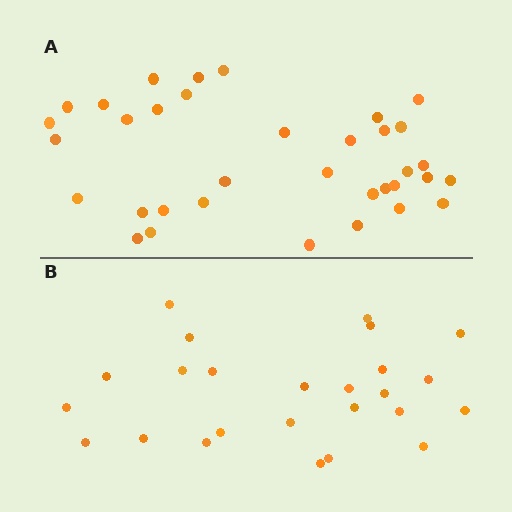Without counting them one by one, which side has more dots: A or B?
Region A (the top region) has more dots.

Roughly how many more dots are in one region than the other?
Region A has roughly 10 or so more dots than region B.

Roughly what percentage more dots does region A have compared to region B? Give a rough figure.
About 40% more.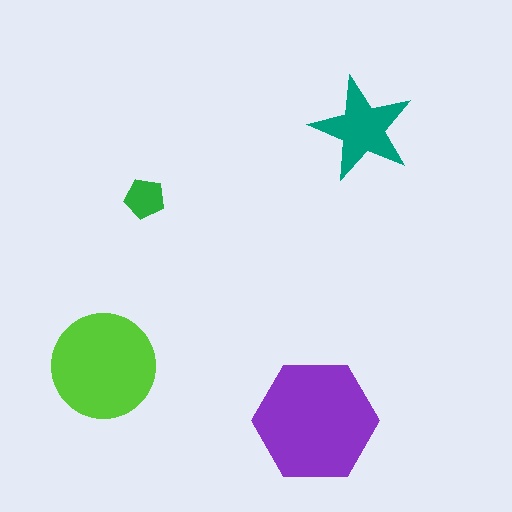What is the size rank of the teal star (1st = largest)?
3rd.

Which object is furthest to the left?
The lime circle is leftmost.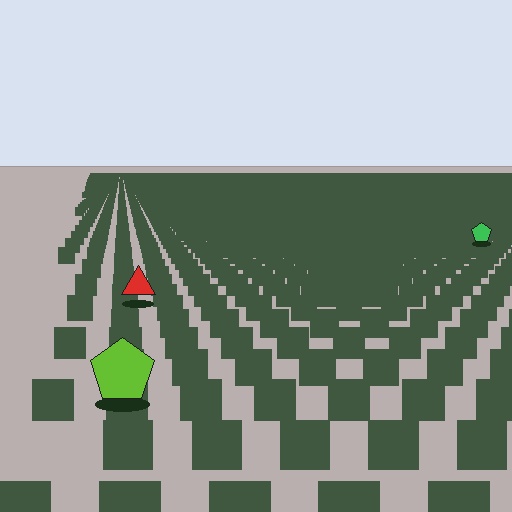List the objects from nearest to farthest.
From nearest to farthest: the lime pentagon, the red triangle, the green pentagon.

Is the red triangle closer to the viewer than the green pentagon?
Yes. The red triangle is closer — you can tell from the texture gradient: the ground texture is coarser near it.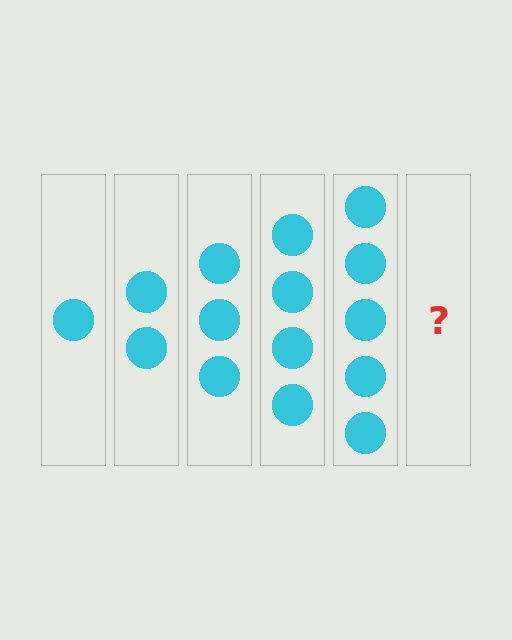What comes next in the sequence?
The next element should be 6 circles.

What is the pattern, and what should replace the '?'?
The pattern is that each step adds one more circle. The '?' should be 6 circles.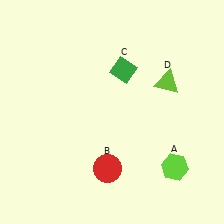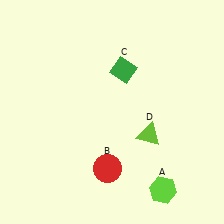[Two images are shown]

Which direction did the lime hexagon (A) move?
The lime hexagon (A) moved down.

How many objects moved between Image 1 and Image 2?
2 objects moved between the two images.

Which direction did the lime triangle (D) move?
The lime triangle (D) moved down.